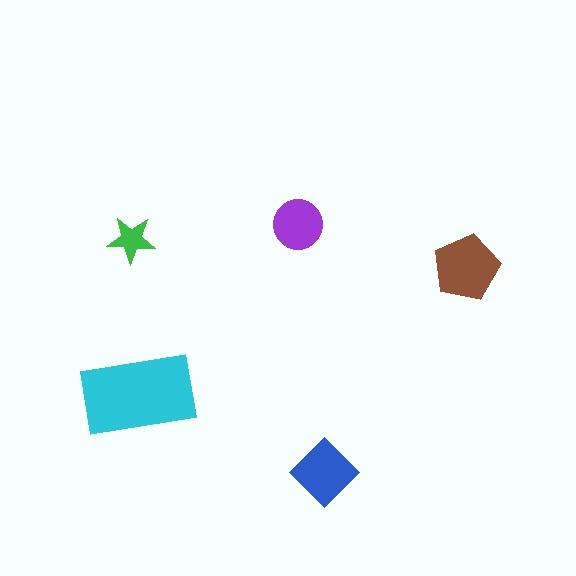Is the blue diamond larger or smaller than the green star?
Larger.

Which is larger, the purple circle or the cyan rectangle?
The cyan rectangle.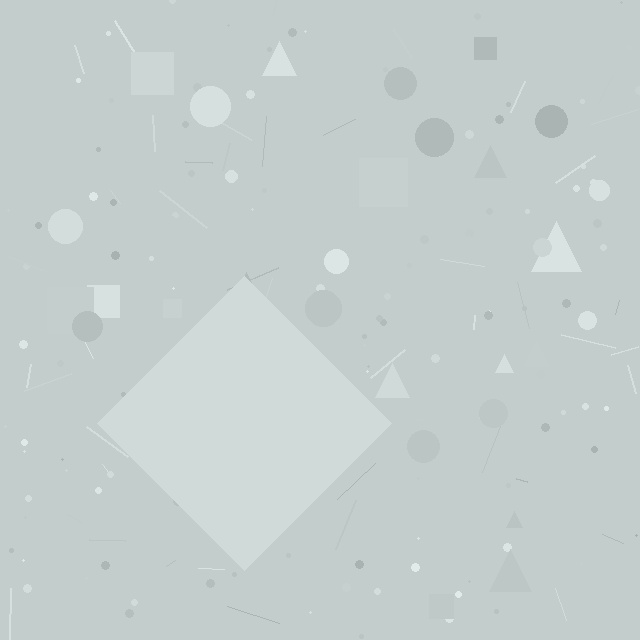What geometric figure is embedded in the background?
A diamond is embedded in the background.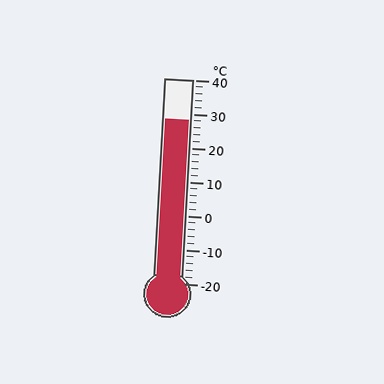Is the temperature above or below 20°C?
The temperature is above 20°C.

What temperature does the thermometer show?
The thermometer shows approximately 28°C.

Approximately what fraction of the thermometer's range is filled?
The thermometer is filled to approximately 80% of its range.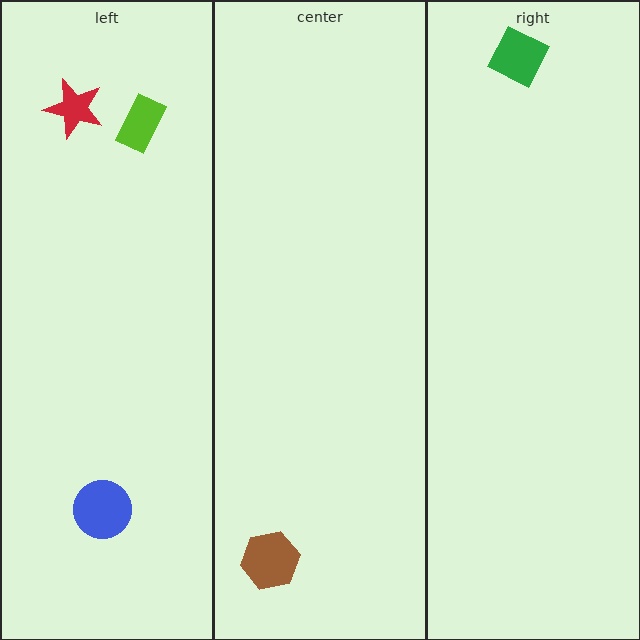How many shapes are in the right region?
1.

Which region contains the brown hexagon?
The center region.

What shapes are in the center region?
The brown hexagon.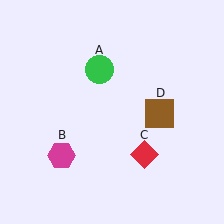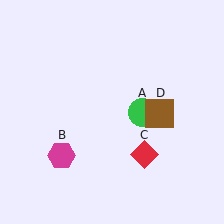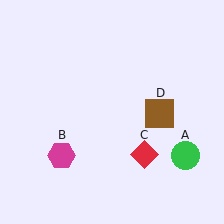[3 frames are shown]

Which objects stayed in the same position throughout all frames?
Magenta hexagon (object B) and red diamond (object C) and brown square (object D) remained stationary.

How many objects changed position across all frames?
1 object changed position: green circle (object A).